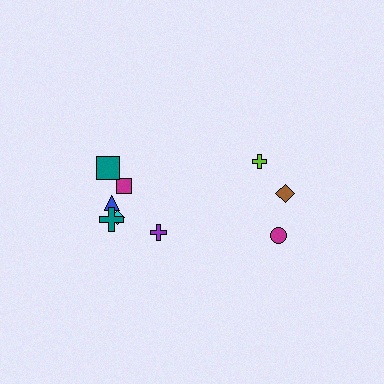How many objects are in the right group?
There are 3 objects.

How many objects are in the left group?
There are 6 objects.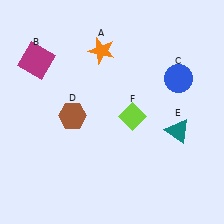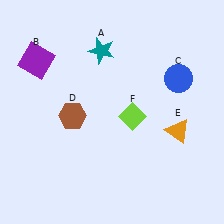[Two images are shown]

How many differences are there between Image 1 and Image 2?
There are 3 differences between the two images.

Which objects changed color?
A changed from orange to teal. B changed from magenta to purple. E changed from teal to orange.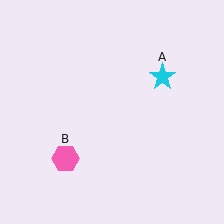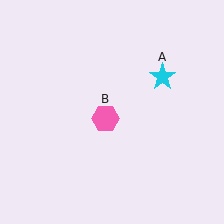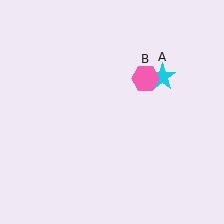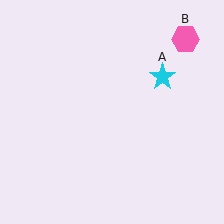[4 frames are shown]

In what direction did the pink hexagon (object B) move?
The pink hexagon (object B) moved up and to the right.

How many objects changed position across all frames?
1 object changed position: pink hexagon (object B).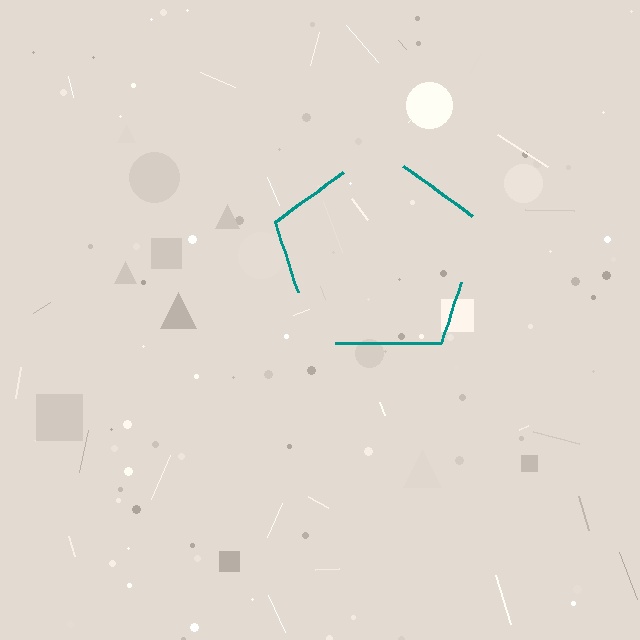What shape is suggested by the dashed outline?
The dashed outline suggests a pentagon.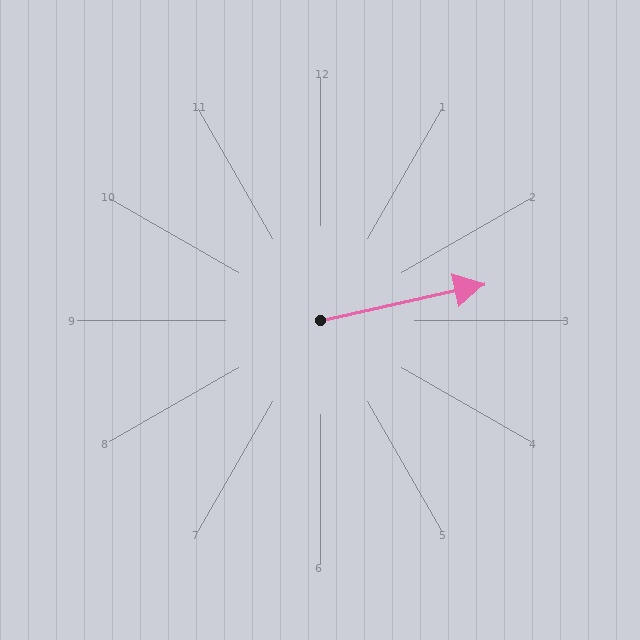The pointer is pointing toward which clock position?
Roughly 3 o'clock.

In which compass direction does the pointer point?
East.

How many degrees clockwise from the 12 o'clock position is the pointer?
Approximately 77 degrees.